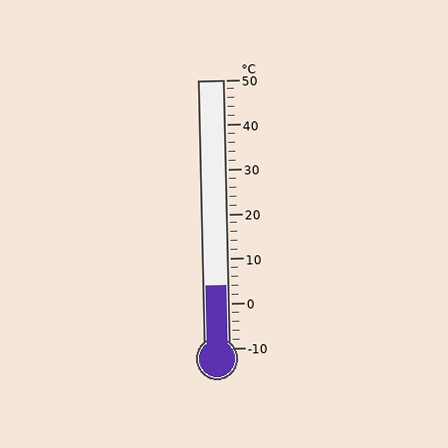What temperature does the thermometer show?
The thermometer shows approximately 4°C.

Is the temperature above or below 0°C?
The temperature is above 0°C.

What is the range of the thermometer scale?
The thermometer scale ranges from -10°C to 50°C.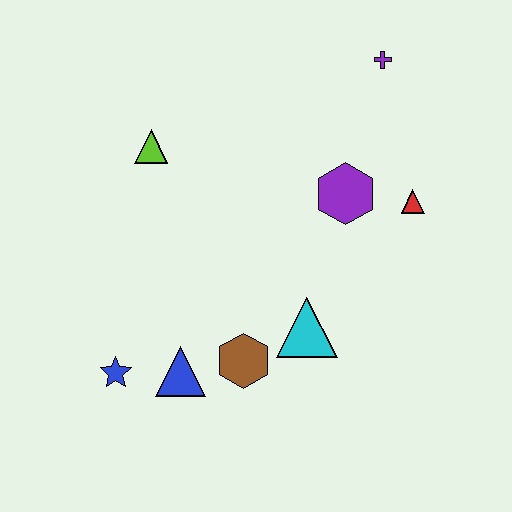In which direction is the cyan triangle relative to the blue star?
The cyan triangle is to the right of the blue star.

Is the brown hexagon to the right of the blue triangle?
Yes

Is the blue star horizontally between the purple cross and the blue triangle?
No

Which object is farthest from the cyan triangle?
The purple cross is farthest from the cyan triangle.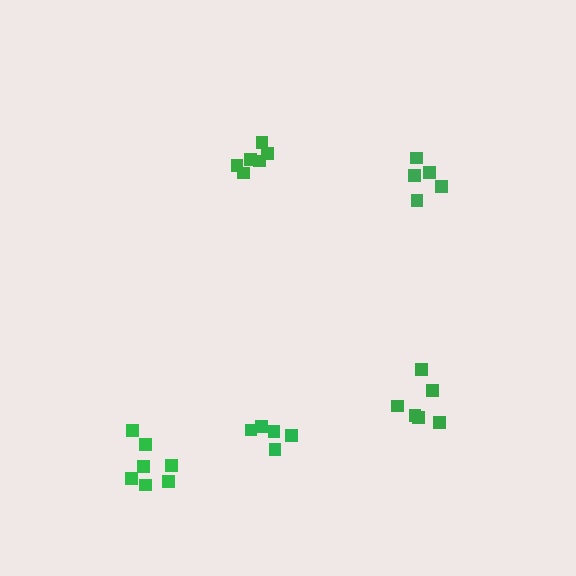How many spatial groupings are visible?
There are 5 spatial groupings.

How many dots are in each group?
Group 1: 5 dots, Group 2: 5 dots, Group 3: 6 dots, Group 4: 7 dots, Group 5: 6 dots (29 total).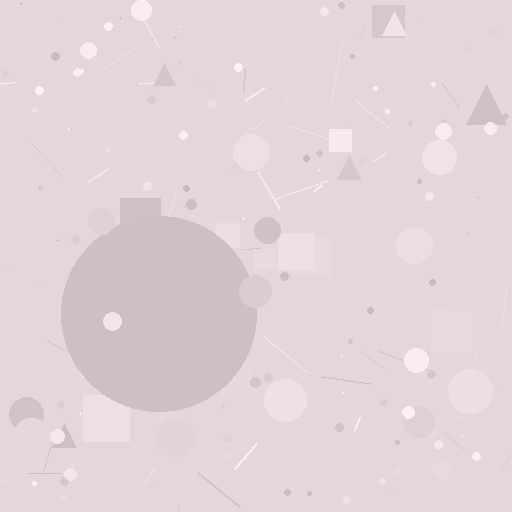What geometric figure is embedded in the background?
A circle is embedded in the background.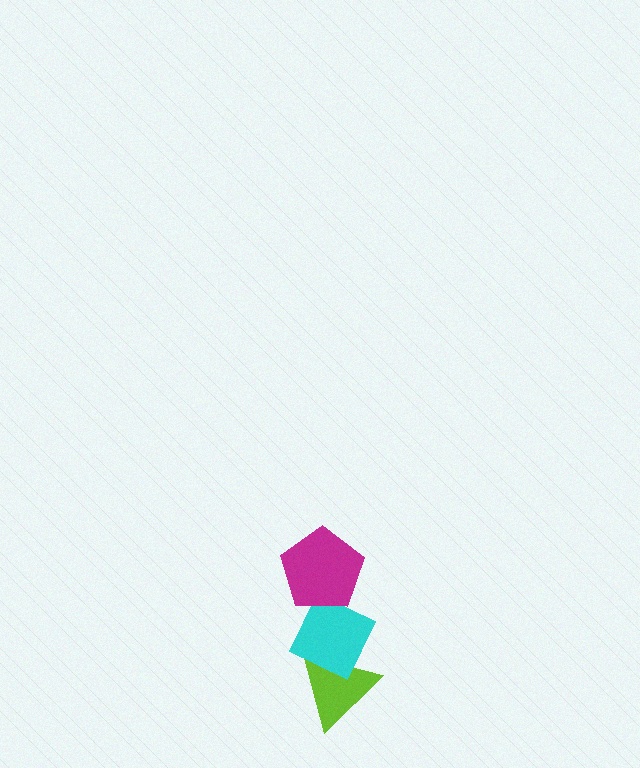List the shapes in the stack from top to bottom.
From top to bottom: the magenta pentagon, the cyan diamond, the lime triangle.